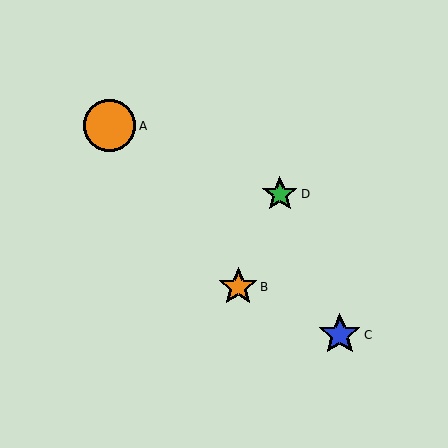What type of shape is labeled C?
Shape C is a blue star.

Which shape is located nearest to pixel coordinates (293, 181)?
The green star (labeled D) at (280, 194) is nearest to that location.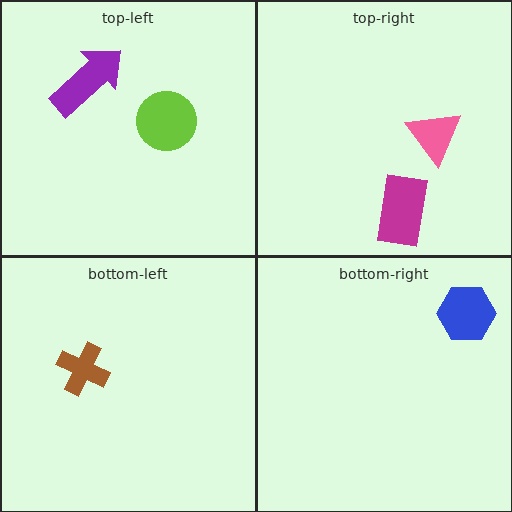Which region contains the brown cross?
The bottom-left region.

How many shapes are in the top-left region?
2.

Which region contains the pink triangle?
The top-right region.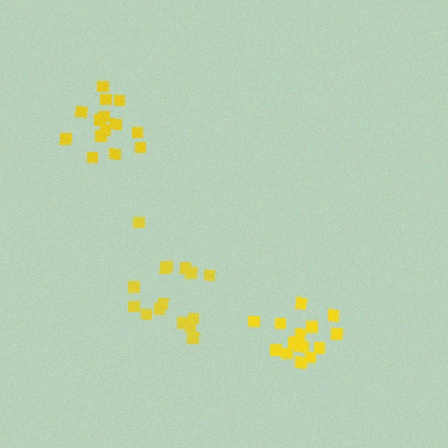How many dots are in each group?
Group 1: 14 dots, Group 2: 15 dots, Group 3: 16 dots (45 total).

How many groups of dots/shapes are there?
There are 3 groups.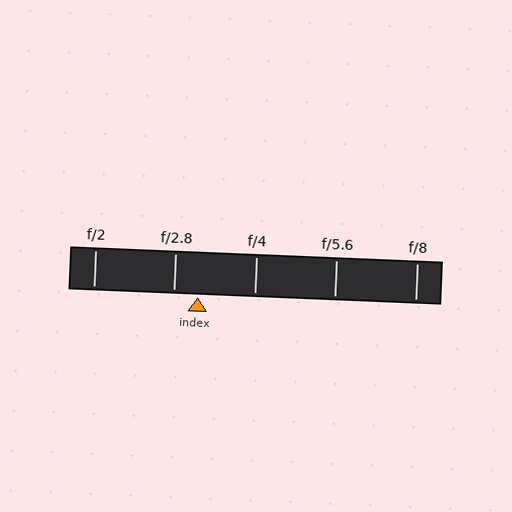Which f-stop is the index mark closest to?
The index mark is closest to f/2.8.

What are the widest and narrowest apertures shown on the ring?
The widest aperture shown is f/2 and the narrowest is f/8.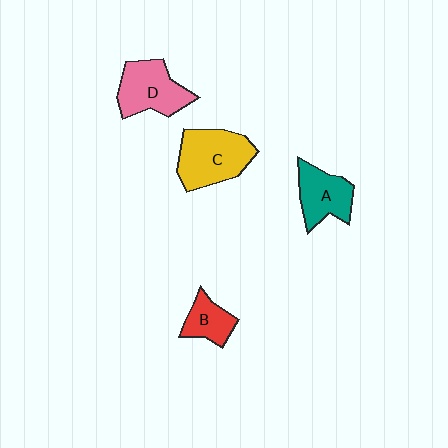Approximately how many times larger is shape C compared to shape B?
Approximately 2.0 times.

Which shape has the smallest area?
Shape B (red).